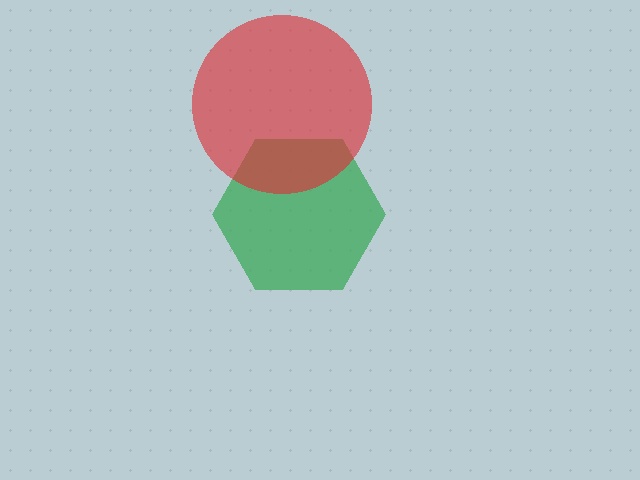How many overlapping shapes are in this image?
There are 2 overlapping shapes in the image.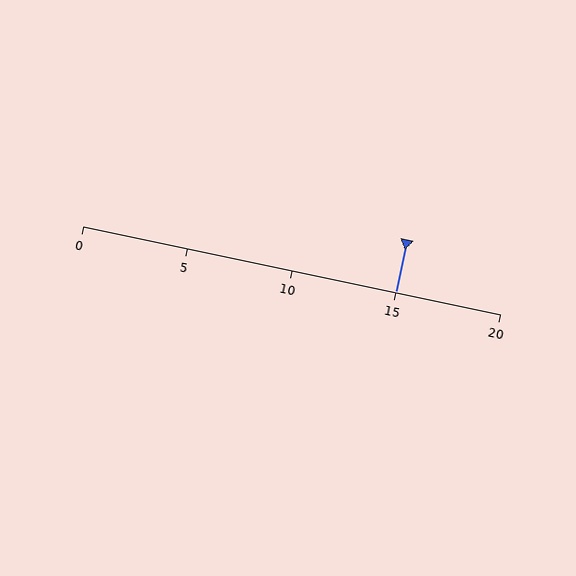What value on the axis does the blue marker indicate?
The marker indicates approximately 15.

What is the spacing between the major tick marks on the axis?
The major ticks are spaced 5 apart.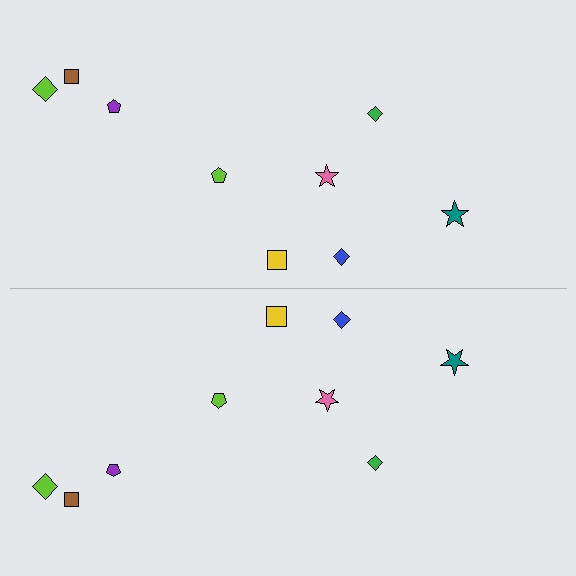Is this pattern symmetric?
Yes, this pattern has bilateral (reflection) symmetry.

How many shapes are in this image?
There are 18 shapes in this image.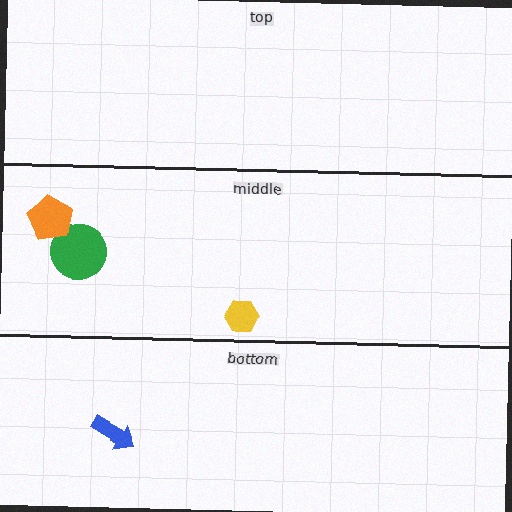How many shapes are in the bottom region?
1.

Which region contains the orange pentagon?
The middle region.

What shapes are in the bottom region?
The blue arrow.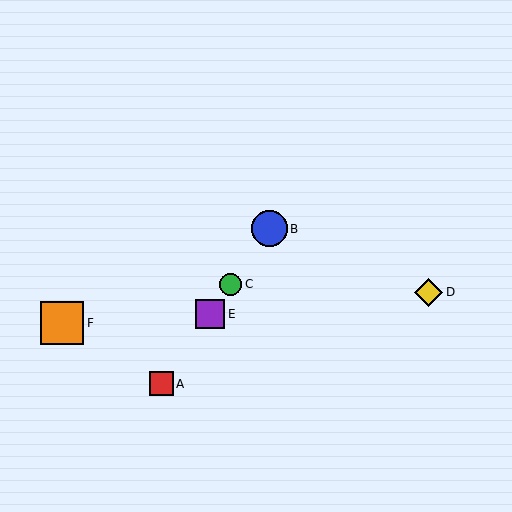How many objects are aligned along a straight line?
4 objects (A, B, C, E) are aligned along a straight line.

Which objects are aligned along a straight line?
Objects A, B, C, E are aligned along a straight line.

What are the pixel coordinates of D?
Object D is at (428, 292).